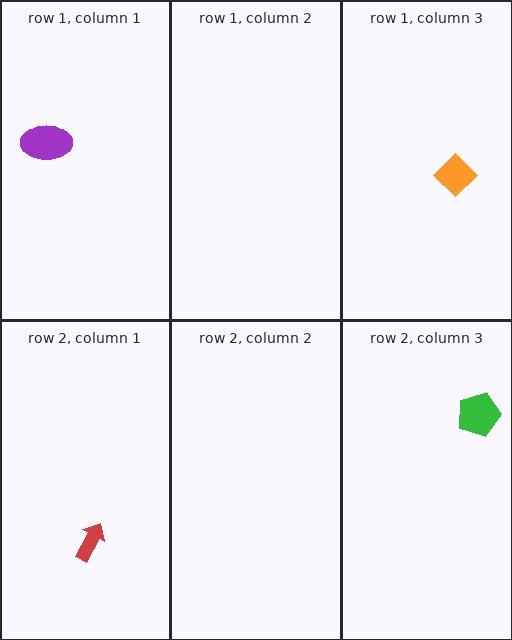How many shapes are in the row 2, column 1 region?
1.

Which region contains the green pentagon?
The row 2, column 3 region.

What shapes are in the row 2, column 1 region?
The red arrow.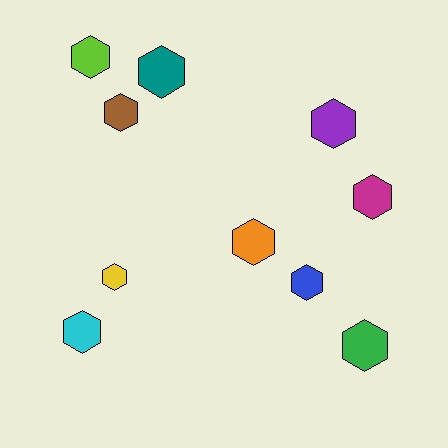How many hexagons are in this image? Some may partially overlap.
There are 10 hexagons.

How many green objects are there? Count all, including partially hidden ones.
There is 1 green object.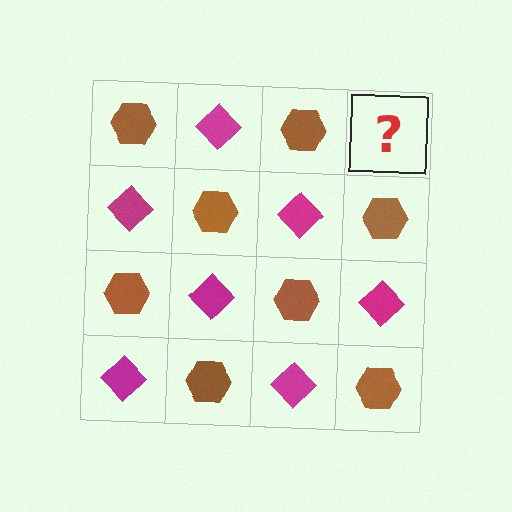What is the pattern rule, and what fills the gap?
The rule is that it alternates brown hexagon and magenta diamond in a checkerboard pattern. The gap should be filled with a magenta diamond.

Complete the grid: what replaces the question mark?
The question mark should be replaced with a magenta diamond.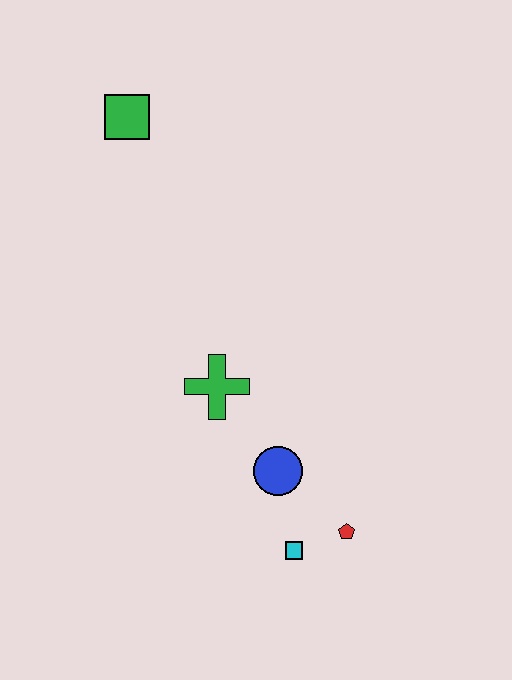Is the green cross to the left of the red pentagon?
Yes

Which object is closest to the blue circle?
The cyan square is closest to the blue circle.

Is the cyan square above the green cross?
No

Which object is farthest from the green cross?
The green square is farthest from the green cross.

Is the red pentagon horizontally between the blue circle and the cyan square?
No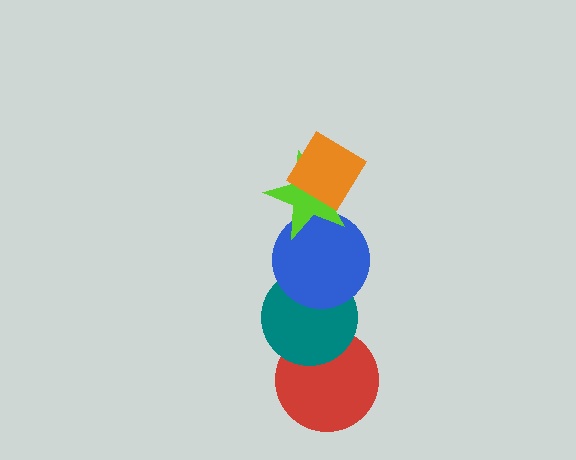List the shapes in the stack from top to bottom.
From top to bottom: the orange diamond, the lime star, the blue circle, the teal circle, the red circle.